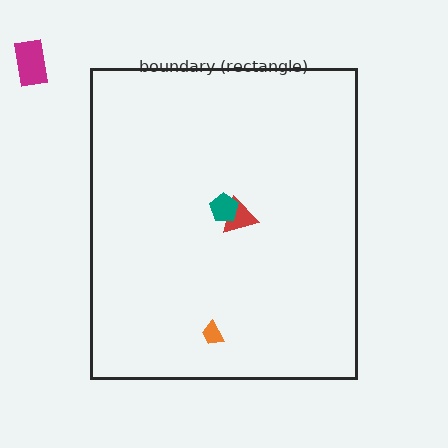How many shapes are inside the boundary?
3 inside, 1 outside.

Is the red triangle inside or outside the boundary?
Inside.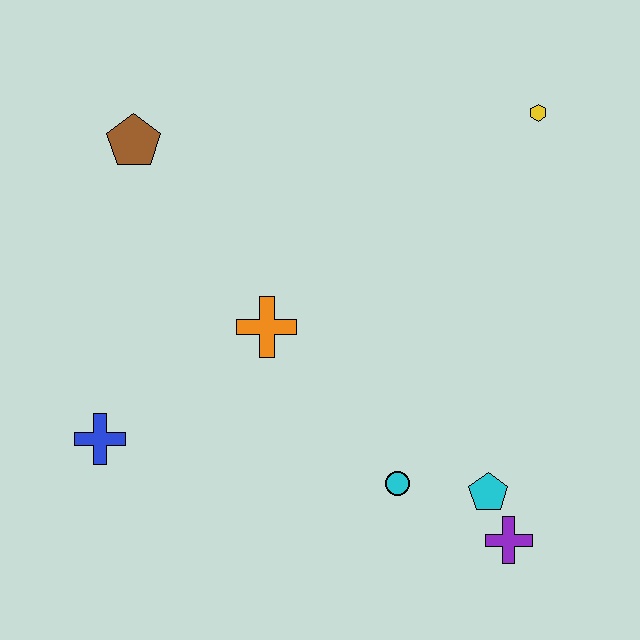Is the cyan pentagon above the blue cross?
No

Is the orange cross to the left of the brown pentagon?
No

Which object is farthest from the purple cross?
The brown pentagon is farthest from the purple cross.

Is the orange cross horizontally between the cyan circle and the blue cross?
Yes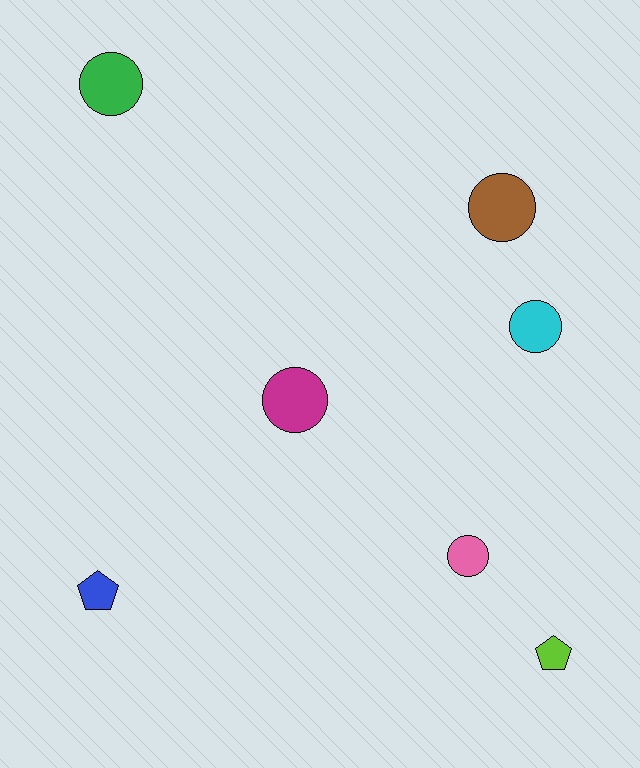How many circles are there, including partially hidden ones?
There are 5 circles.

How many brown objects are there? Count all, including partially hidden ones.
There is 1 brown object.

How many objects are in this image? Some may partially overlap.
There are 7 objects.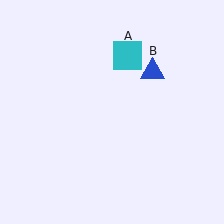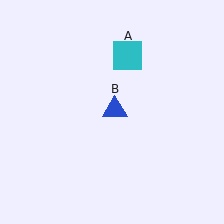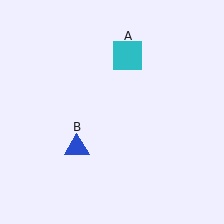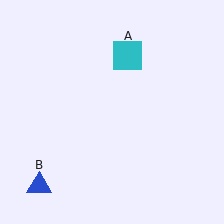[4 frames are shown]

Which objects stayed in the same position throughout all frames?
Cyan square (object A) remained stationary.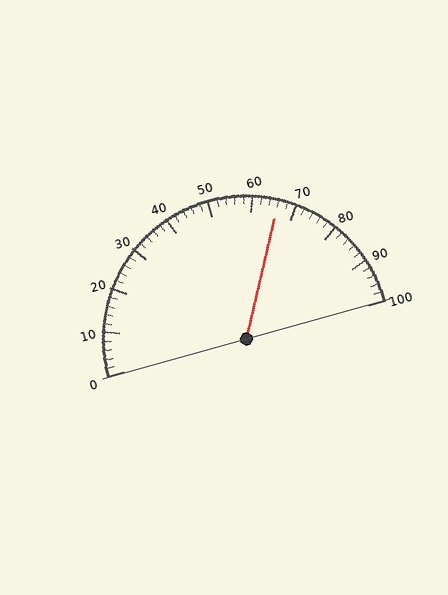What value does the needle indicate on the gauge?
The needle indicates approximately 66.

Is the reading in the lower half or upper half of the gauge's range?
The reading is in the upper half of the range (0 to 100).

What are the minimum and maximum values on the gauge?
The gauge ranges from 0 to 100.